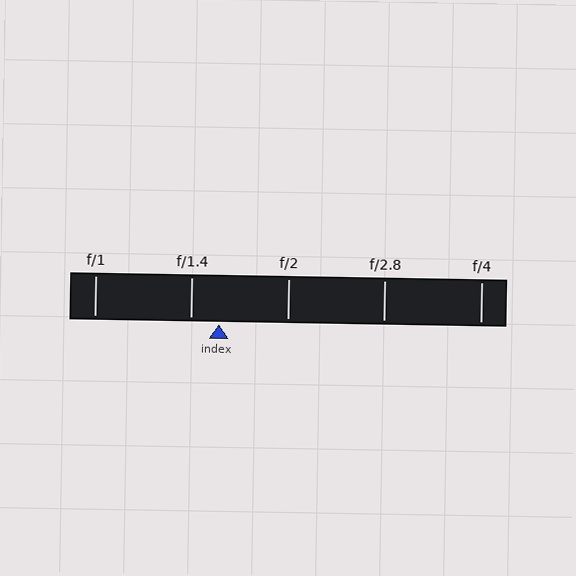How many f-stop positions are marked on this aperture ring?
There are 5 f-stop positions marked.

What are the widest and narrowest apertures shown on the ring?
The widest aperture shown is f/1 and the narrowest is f/4.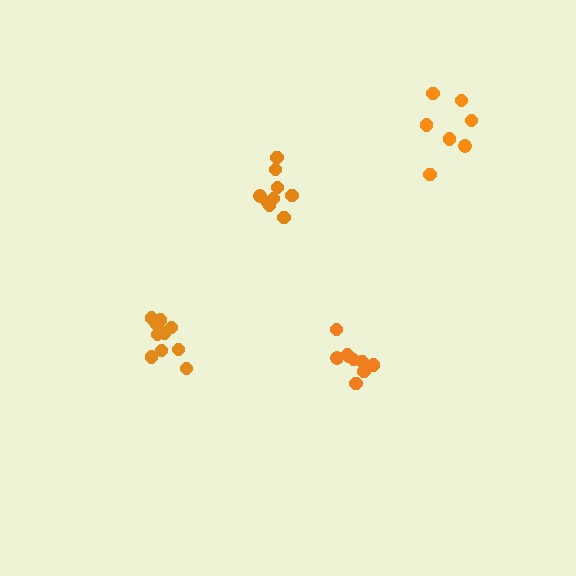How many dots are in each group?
Group 1: 9 dots, Group 2: 10 dots, Group 3: 9 dots, Group 4: 7 dots (35 total).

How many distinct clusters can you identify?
There are 4 distinct clusters.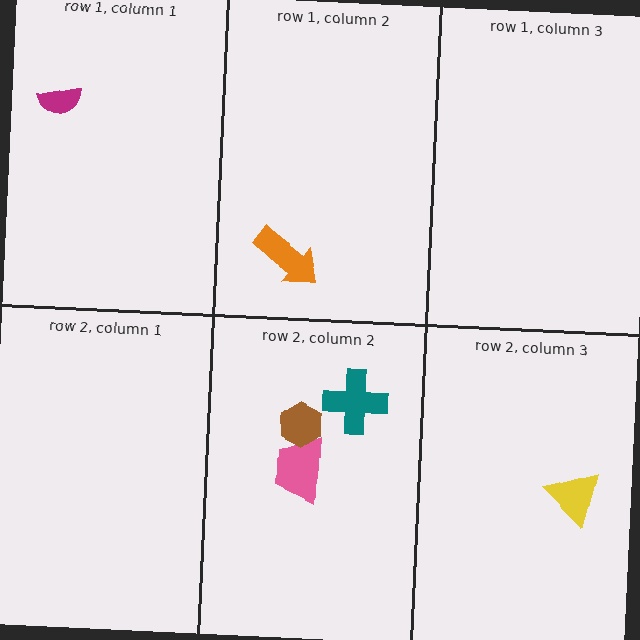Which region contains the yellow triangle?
The row 2, column 3 region.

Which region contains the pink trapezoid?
The row 2, column 2 region.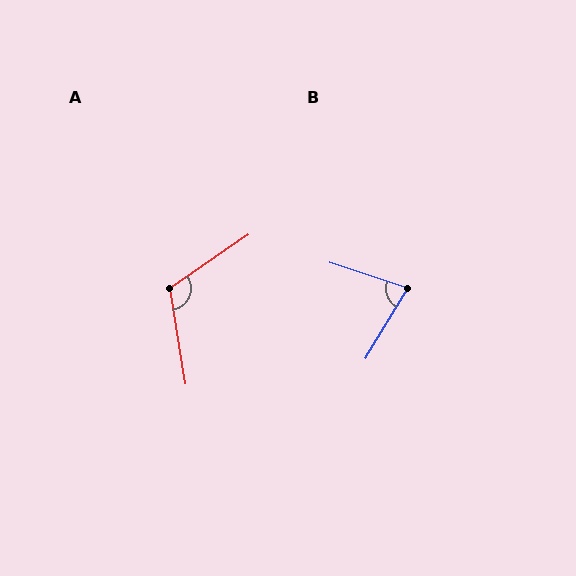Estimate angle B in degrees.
Approximately 77 degrees.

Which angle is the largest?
A, at approximately 115 degrees.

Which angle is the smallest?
B, at approximately 77 degrees.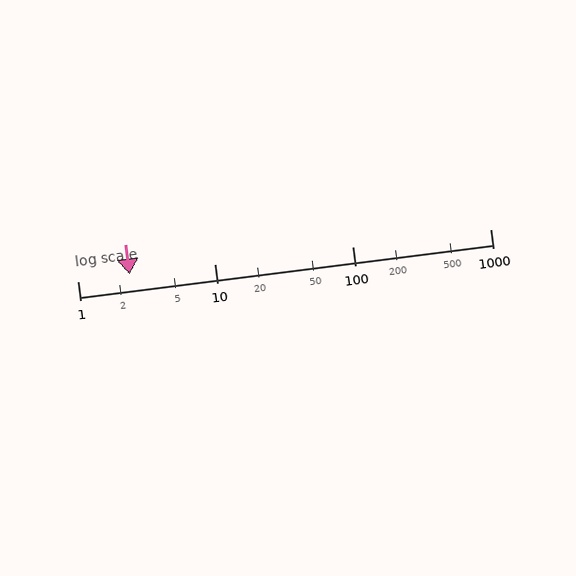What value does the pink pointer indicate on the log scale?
The pointer indicates approximately 2.4.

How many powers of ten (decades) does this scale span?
The scale spans 3 decades, from 1 to 1000.